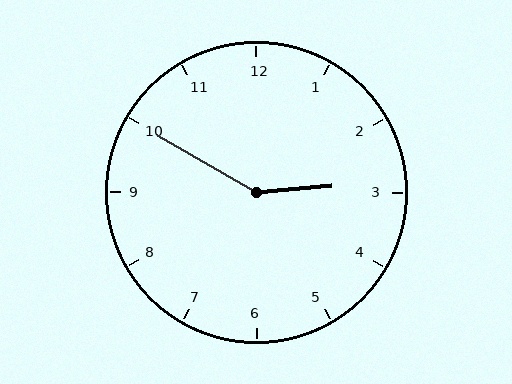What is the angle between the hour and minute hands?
Approximately 145 degrees.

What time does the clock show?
2:50.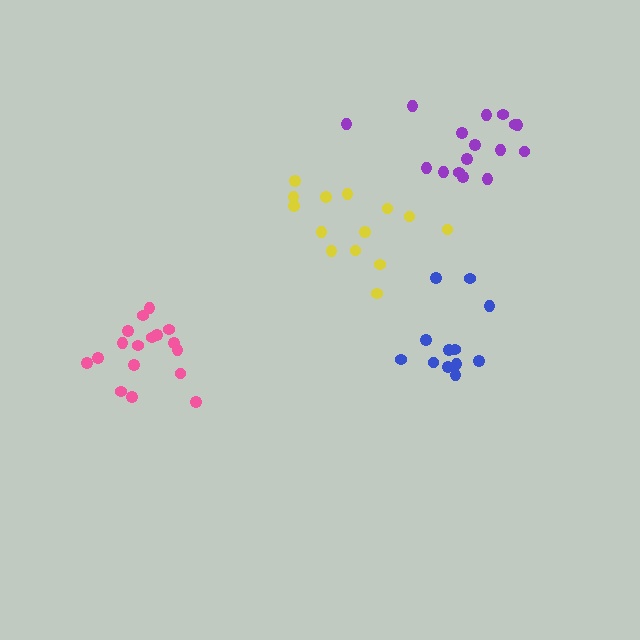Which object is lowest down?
The pink cluster is bottommost.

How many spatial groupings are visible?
There are 4 spatial groupings.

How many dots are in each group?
Group 1: 17 dots, Group 2: 12 dots, Group 3: 16 dots, Group 4: 14 dots (59 total).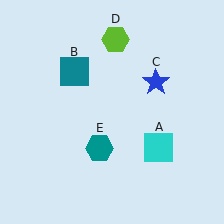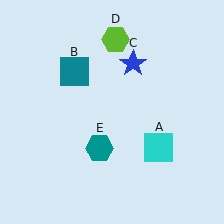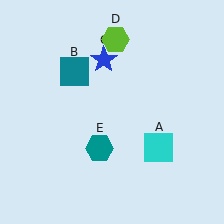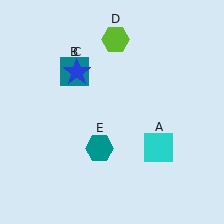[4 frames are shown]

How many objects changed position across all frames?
1 object changed position: blue star (object C).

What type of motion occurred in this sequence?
The blue star (object C) rotated counterclockwise around the center of the scene.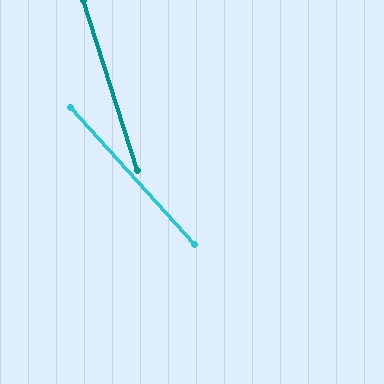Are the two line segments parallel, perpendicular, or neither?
Neither parallel nor perpendicular — they differ by about 24°.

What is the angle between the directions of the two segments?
Approximately 24 degrees.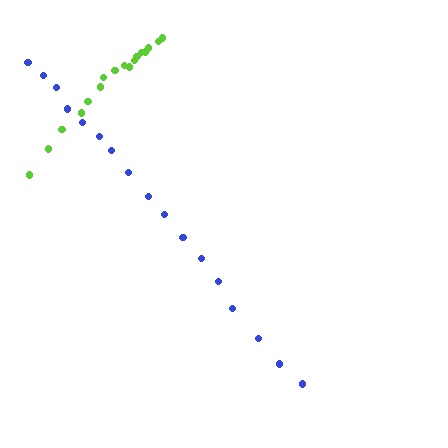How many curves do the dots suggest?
There are 2 distinct paths.